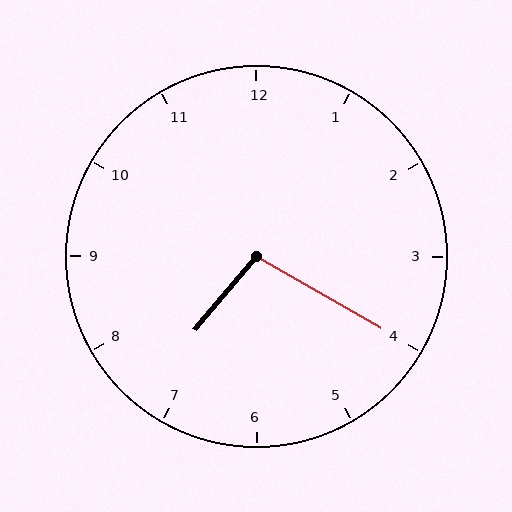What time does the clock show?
7:20.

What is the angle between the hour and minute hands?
Approximately 100 degrees.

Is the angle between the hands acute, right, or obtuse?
It is obtuse.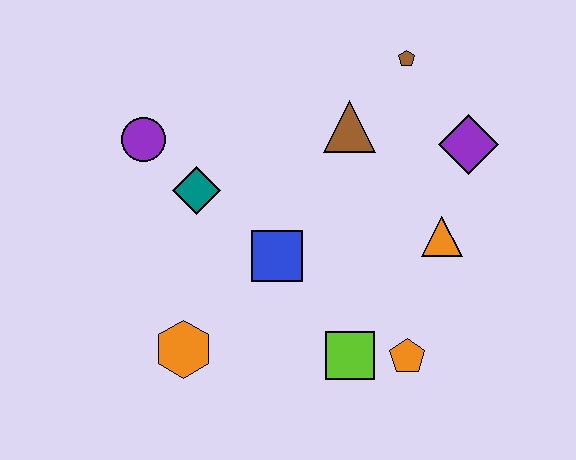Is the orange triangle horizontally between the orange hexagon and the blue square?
No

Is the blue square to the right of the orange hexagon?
Yes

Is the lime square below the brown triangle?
Yes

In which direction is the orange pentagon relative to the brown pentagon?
The orange pentagon is below the brown pentagon.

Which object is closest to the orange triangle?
The purple diamond is closest to the orange triangle.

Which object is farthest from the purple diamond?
The orange hexagon is farthest from the purple diamond.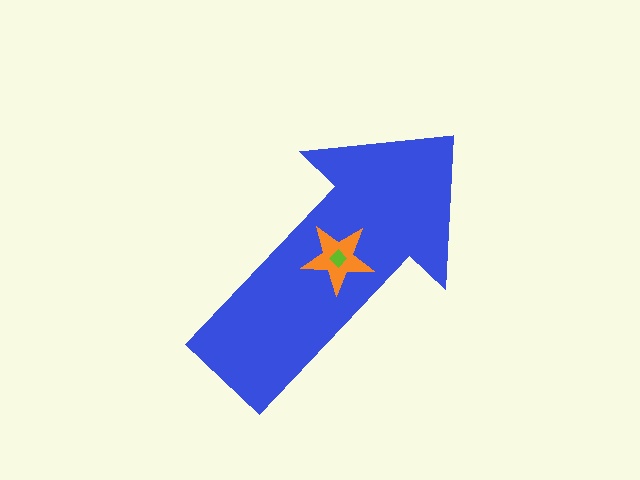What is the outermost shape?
The blue arrow.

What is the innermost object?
The lime diamond.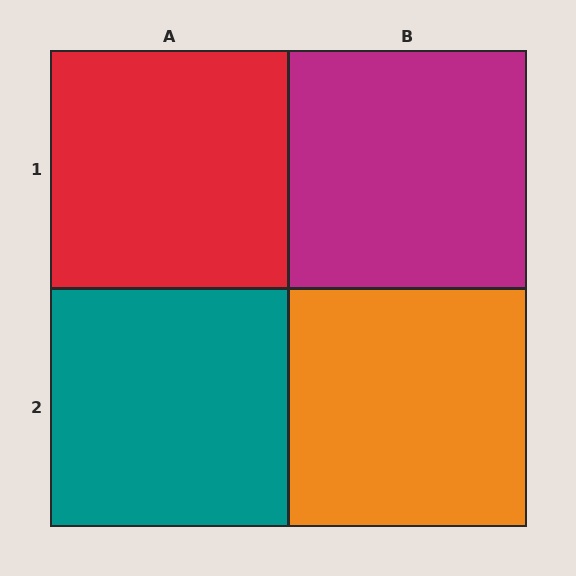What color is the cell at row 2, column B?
Orange.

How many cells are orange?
1 cell is orange.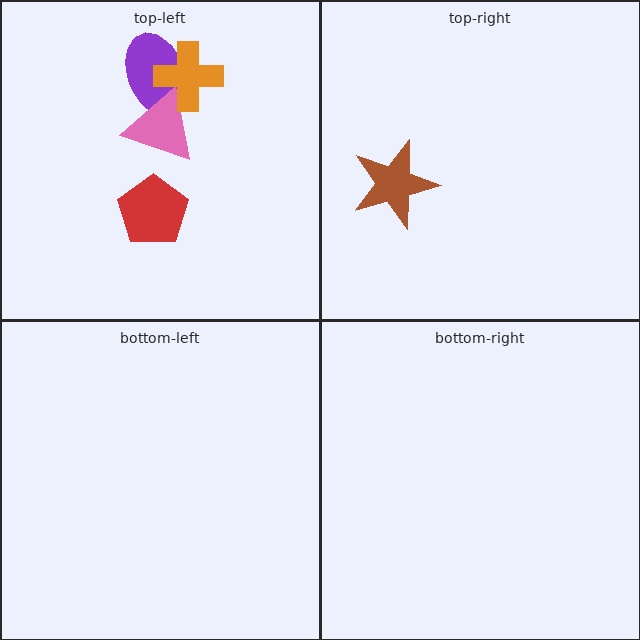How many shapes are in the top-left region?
4.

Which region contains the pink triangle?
The top-left region.